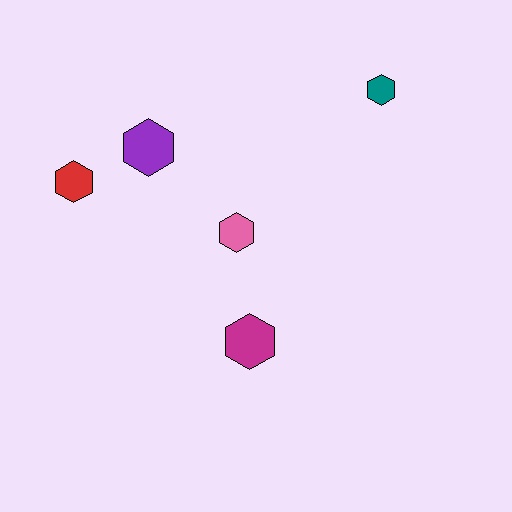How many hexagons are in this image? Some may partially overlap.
There are 5 hexagons.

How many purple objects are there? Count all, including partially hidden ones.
There is 1 purple object.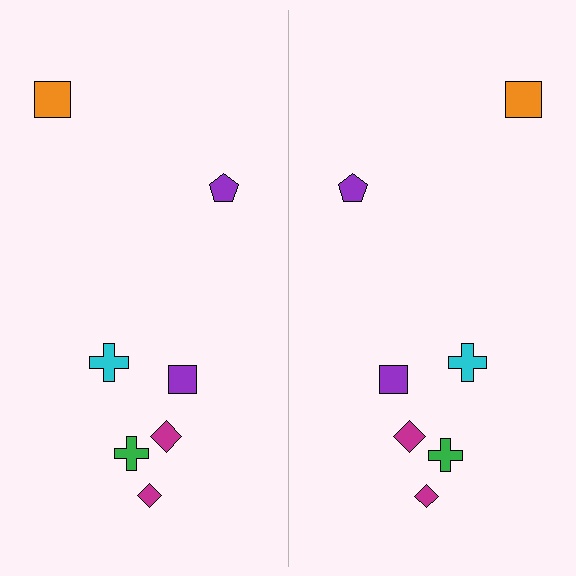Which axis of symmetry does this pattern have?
The pattern has a vertical axis of symmetry running through the center of the image.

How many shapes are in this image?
There are 14 shapes in this image.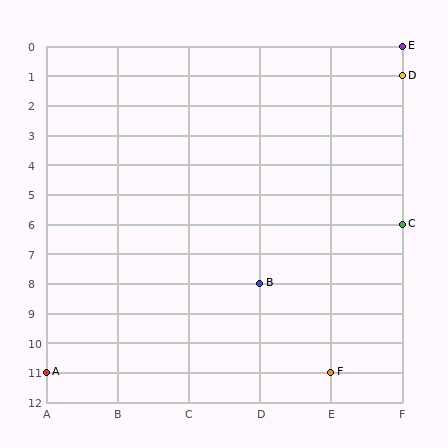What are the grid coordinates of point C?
Point C is at grid coordinates (F, 6).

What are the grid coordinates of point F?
Point F is at grid coordinates (E, 11).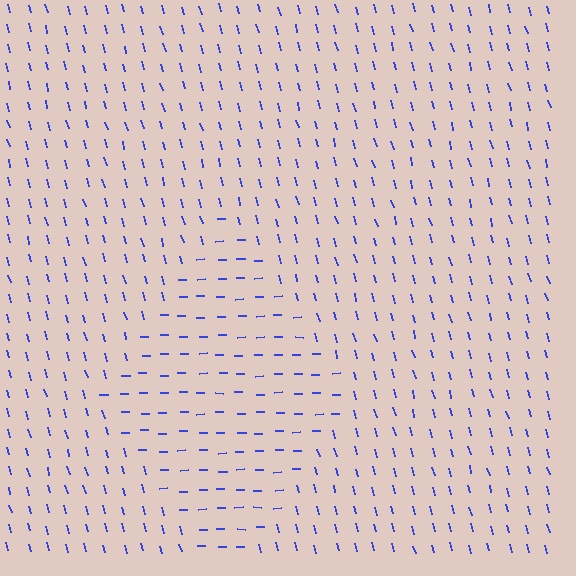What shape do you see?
I see a diamond.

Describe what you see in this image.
The image is filled with small blue line segments. A diamond region in the image has lines oriented differently from the surrounding lines, creating a visible texture boundary.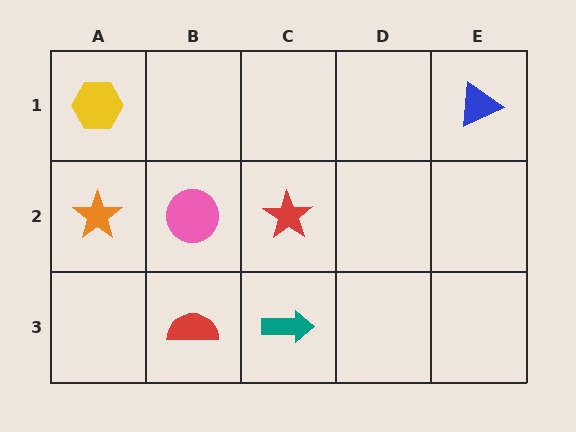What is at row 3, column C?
A teal arrow.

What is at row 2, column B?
A pink circle.